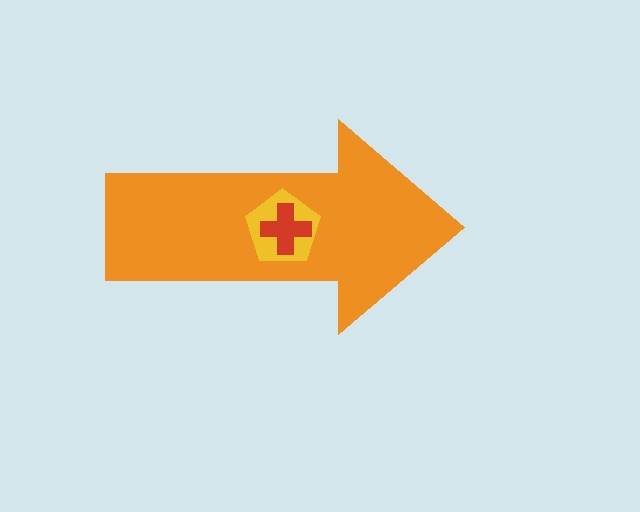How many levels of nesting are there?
3.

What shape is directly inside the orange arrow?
The yellow pentagon.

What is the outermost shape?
The orange arrow.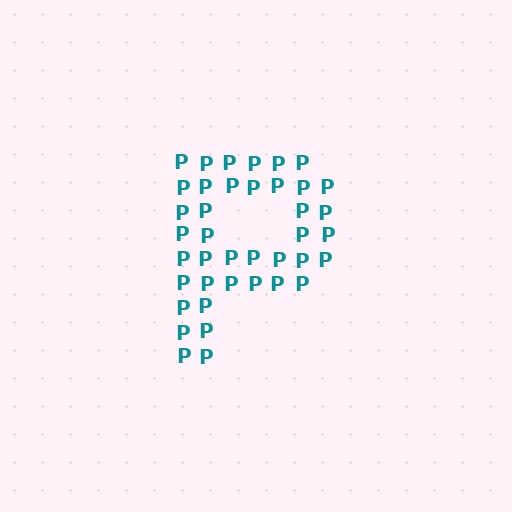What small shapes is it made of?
It is made of small letter P's.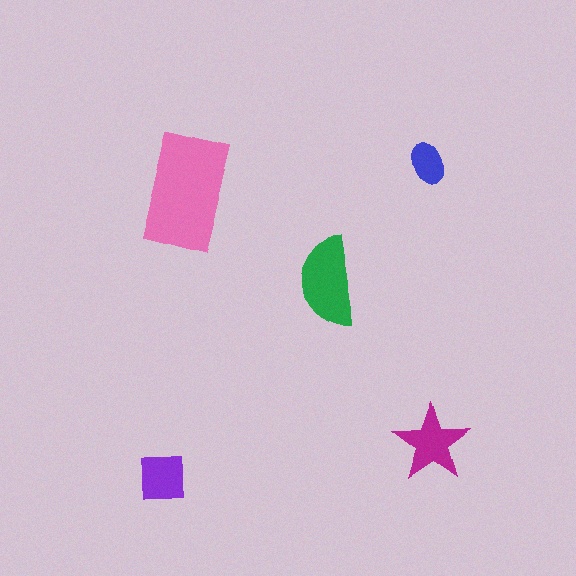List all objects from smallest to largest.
The blue ellipse, the purple square, the magenta star, the green semicircle, the pink rectangle.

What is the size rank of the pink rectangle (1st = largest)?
1st.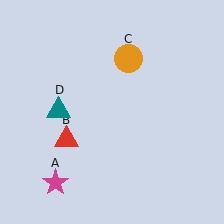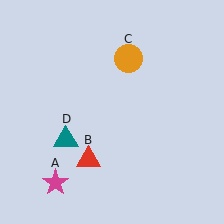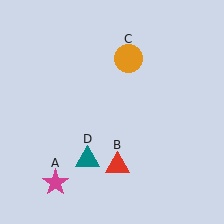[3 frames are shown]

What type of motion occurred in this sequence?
The red triangle (object B), teal triangle (object D) rotated counterclockwise around the center of the scene.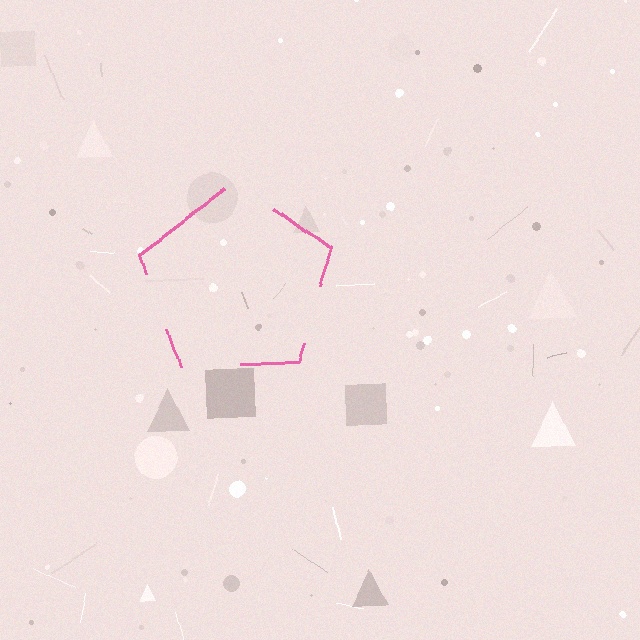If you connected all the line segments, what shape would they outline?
They would outline a pentagon.